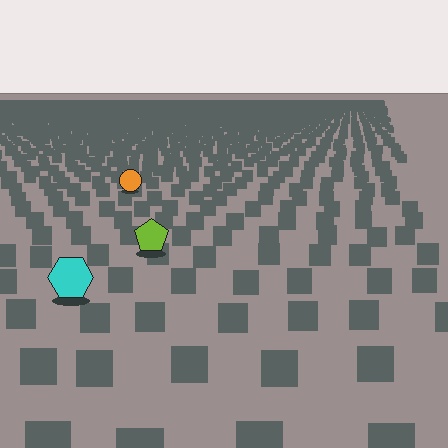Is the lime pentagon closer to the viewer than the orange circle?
Yes. The lime pentagon is closer — you can tell from the texture gradient: the ground texture is coarser near it.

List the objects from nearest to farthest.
From nearest to farthest: the cyan hexagon, the lime pentagon, the orange circle.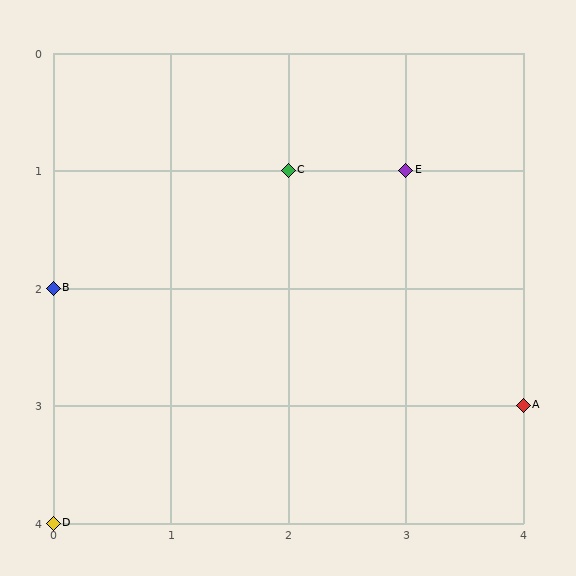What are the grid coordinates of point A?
Point A is at grid coordinates (4, 3).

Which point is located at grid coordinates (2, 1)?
Point C is at (2, 1).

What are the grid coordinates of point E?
Point E is at grid coordinates (3, 1).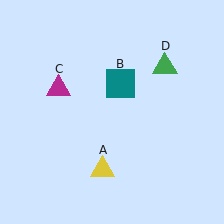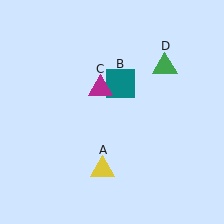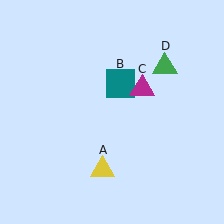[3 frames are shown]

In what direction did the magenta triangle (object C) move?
The magenta triangle (object C) moved right.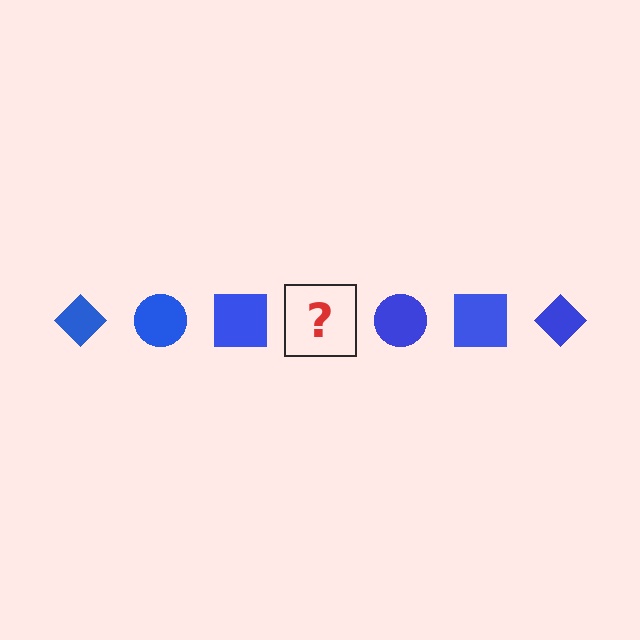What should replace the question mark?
The question mark should be replaced with a blue diamond.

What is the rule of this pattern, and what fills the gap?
The rule is that the pattern cycles through diamond, circle, square shapes in blue. The gap should be filled with a blue diamond.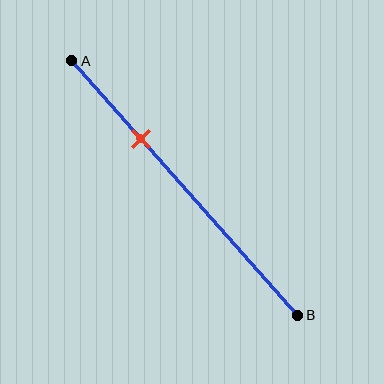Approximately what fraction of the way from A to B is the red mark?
The red mark is approximately 30% of the way from A to B.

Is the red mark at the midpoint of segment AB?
No, the mark is at about 30% from A, not at the 50% midpoint.